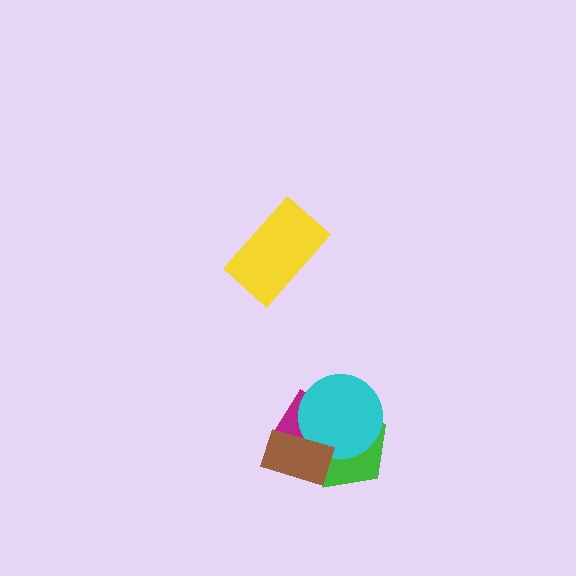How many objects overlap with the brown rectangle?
3 objects overlap with the brown rectangle.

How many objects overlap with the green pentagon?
3 objects overlap with the green pentagon.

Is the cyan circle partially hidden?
Yes, it is partially covered by another shape.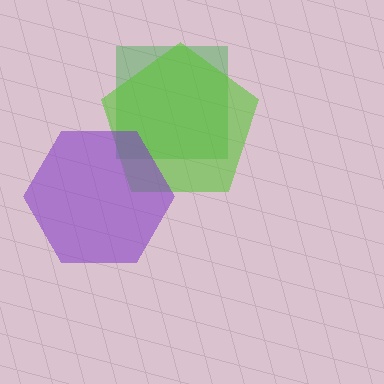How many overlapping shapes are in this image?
There are 3 overlapping shapes in the image.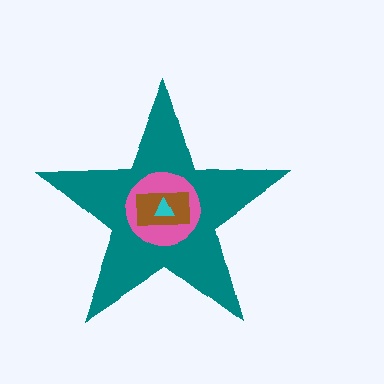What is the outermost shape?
The teal star.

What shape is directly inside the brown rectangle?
The cyan triangle.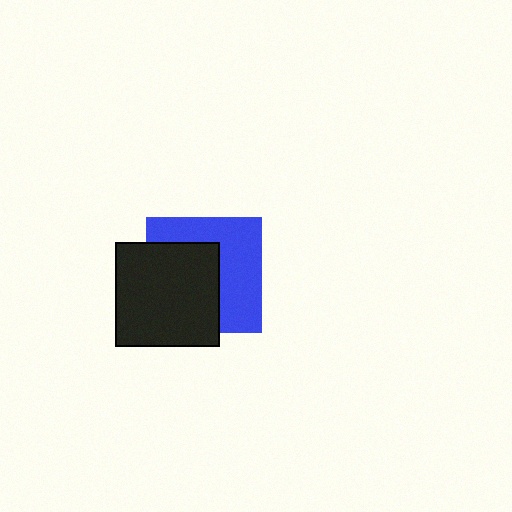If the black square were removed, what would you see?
You would see the complete blue square.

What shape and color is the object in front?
The object in front is a black square.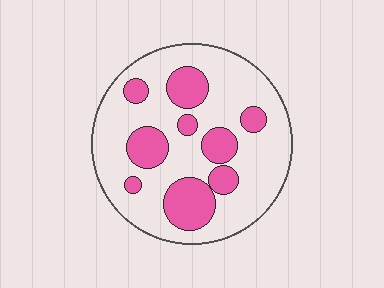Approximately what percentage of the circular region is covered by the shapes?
Approximately 25%.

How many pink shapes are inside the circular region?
9.